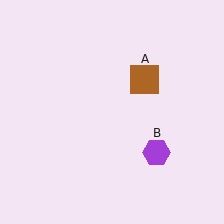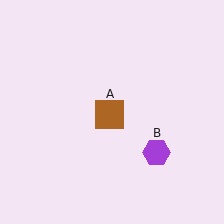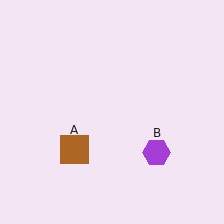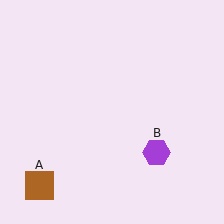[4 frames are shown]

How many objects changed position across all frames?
1 object changed position: brown square (object A).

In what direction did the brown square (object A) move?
The brown square (object A) moved down and to the left.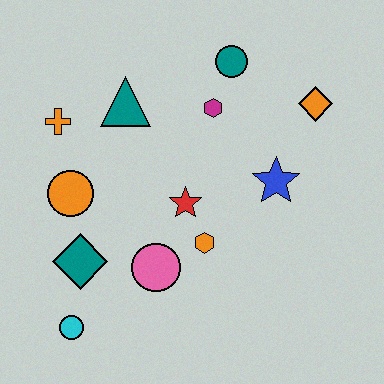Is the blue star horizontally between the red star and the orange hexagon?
No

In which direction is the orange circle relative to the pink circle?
The orange circle is to the left of the pink circle.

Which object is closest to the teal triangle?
The orange cross is closest to the teal triangle.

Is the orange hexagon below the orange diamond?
Yes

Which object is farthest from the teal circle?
The cyan circle is farthest from the teal circle.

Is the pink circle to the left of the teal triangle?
No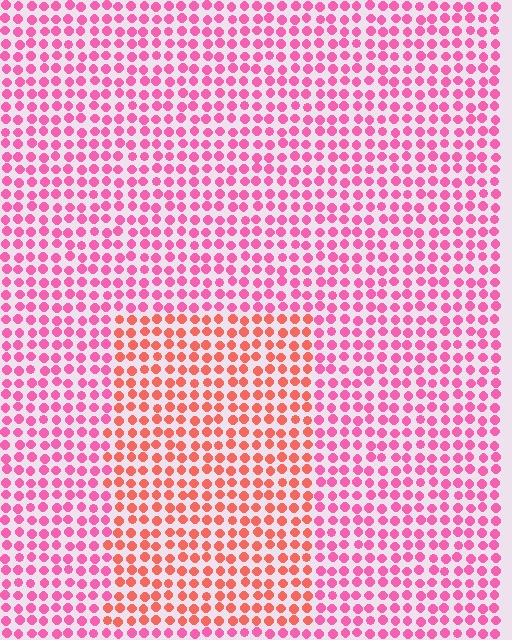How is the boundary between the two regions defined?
The boundary is defined purely by a slight shift in hue (about 35 degrees). Spacing, size, and orientation are identical on both sides.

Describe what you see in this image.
The image is filled with small pink elements in a uniform arrangement. A rectangle-shaped region is visible where the elements are tinted to a slightly different hue, forming a subtle color boundary.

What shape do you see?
I see a rectangle.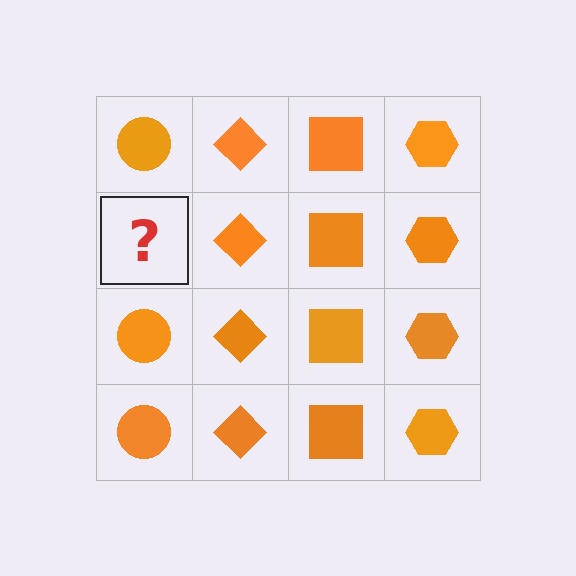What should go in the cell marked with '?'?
The missing cell should contain an orange circle.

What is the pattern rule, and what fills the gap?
The rule is that each column has a consistent shape. The gap should be filled with an orange circle.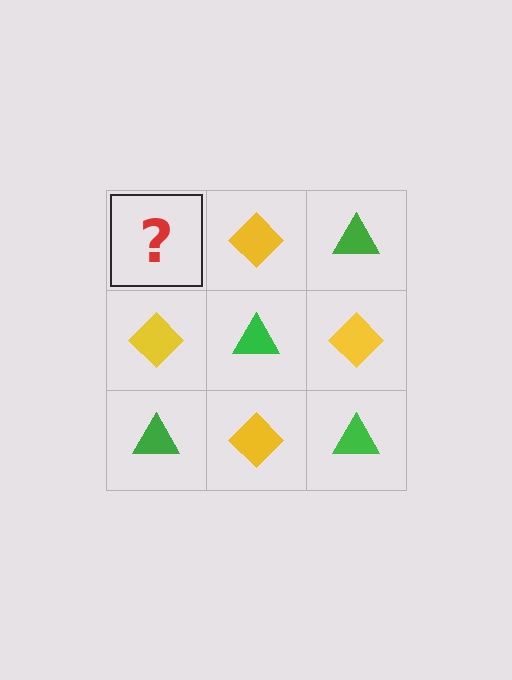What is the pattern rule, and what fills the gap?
The rule is that it alternates green triangle and yellow diamond in a checkerboard pattern. The gap should be filled with a green triangle.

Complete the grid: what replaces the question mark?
The question mark should be replaced with a green triangle.